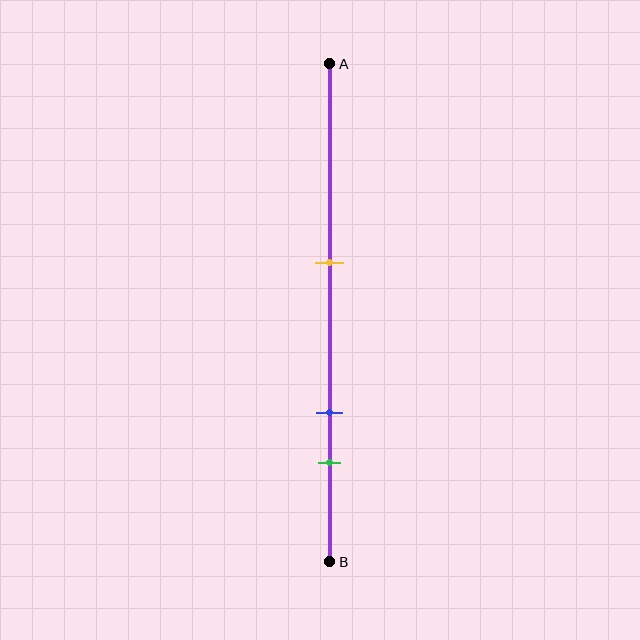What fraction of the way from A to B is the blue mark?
The blue mark is approximately 70% (0.7) of the way from A to B.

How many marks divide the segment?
There are 3 marks dividing the segment.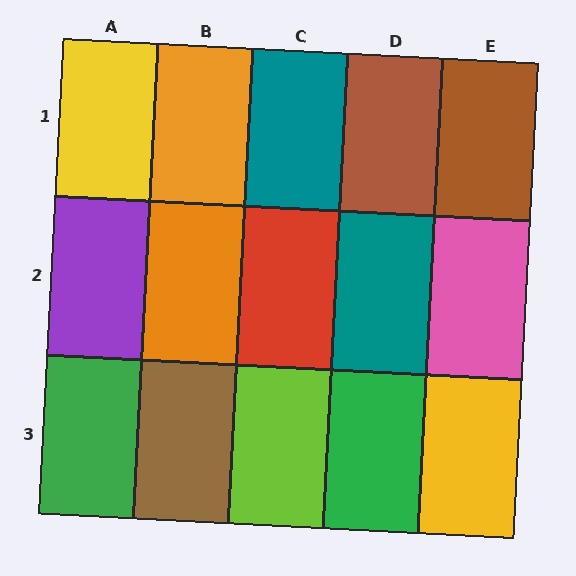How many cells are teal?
2 cells are teal.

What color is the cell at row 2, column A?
Purple.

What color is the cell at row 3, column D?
Green.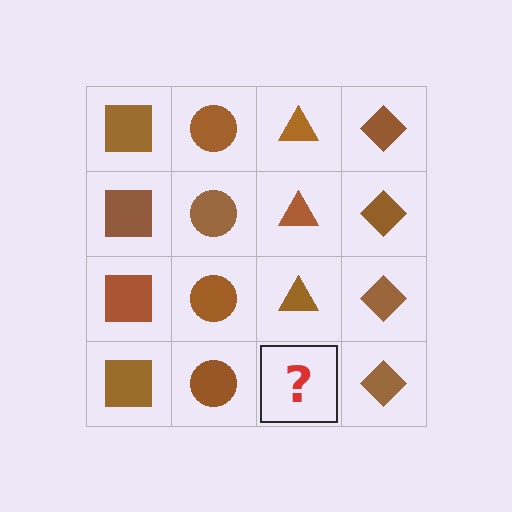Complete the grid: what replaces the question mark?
The question mark should be replaced with a brown triangle.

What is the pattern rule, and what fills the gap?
The rule is that each column has a consistent shape. The gap should be filled with a brown triangle.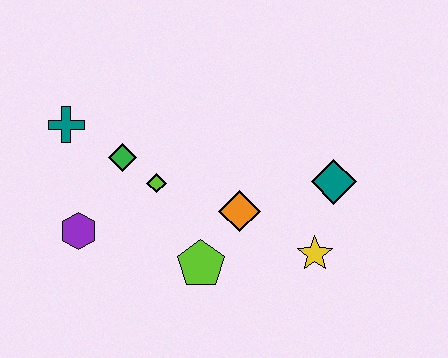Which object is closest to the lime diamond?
The green diamond is closest to the lime diamond.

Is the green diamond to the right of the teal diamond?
No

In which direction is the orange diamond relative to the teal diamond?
The orange diamond is to the left of the teal diamond.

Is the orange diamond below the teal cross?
Yes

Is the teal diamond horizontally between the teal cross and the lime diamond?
No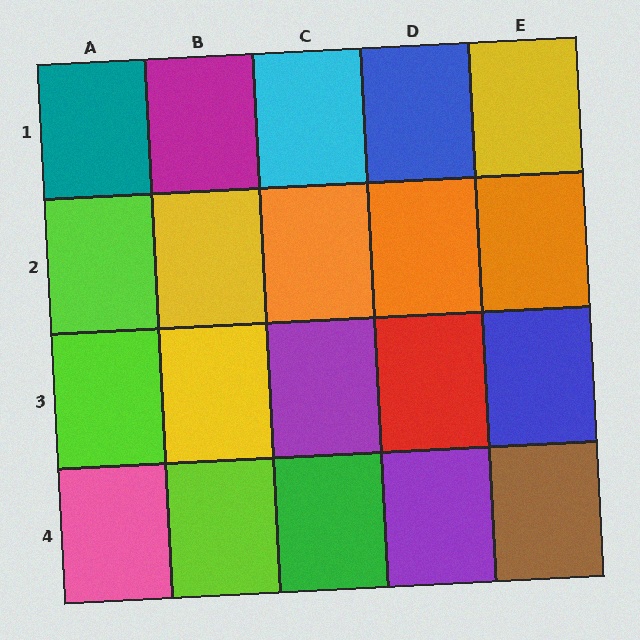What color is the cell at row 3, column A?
Lime.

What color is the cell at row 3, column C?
Purple.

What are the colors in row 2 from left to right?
Lime, yellow, orange, orange, orange.